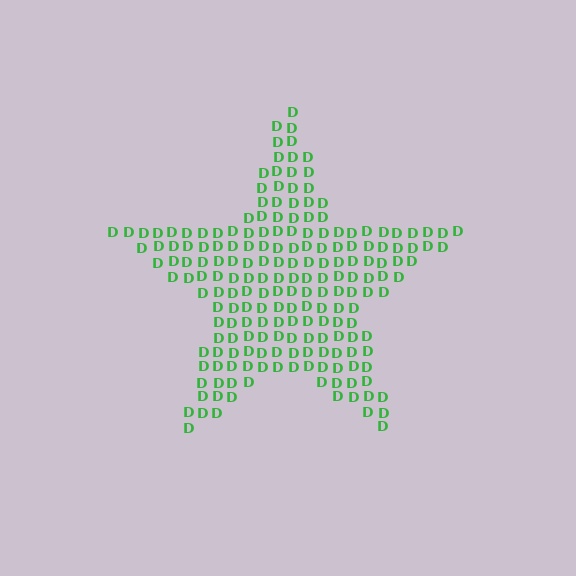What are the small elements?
The small elements are letter D's.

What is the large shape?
The large shape is a star.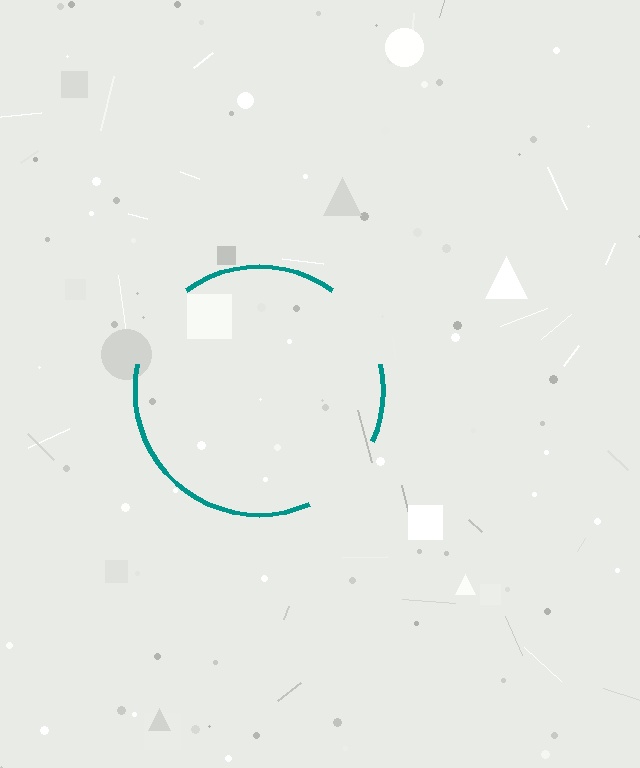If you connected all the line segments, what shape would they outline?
They would outline a circle.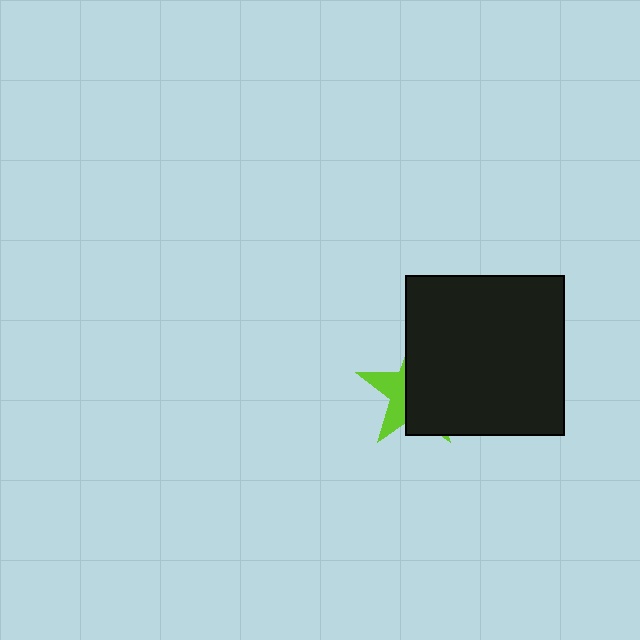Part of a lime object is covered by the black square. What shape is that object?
It is a star.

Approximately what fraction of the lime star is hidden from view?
Roughly 64% of the lime star is hidden behind the black square.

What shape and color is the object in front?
The object in front is a black square.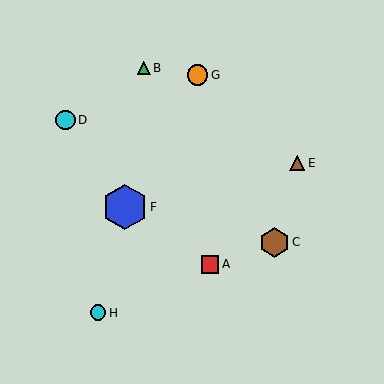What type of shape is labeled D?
Shape D is a cyan circle.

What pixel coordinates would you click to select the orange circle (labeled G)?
Click at (197, 75) to select the orange circle G.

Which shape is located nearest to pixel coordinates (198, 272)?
The red square (labeled A) at (210, 264) is nearest to that location.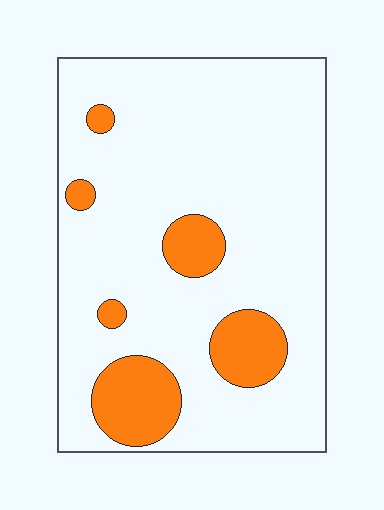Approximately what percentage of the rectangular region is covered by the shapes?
Approximately 15%.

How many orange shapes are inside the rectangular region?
6.